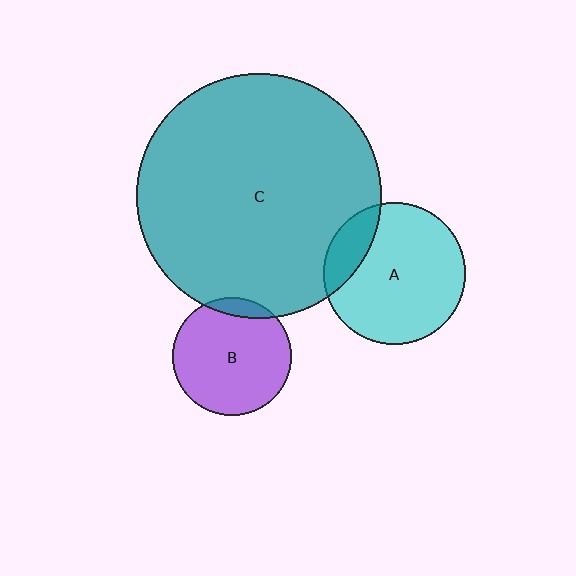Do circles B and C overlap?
Yes.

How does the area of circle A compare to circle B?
Approximately 1.4 times.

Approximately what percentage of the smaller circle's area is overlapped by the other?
Approximately 10%.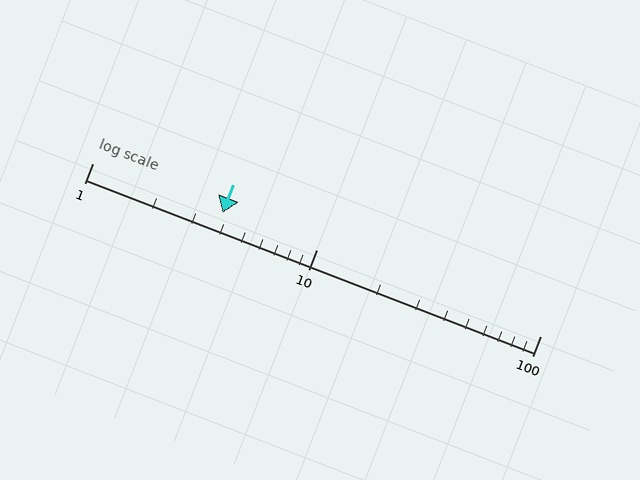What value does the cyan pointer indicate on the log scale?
The pointer indicates approximately 3.8.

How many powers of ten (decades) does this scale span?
The scale spans 2 decades, from 1 to 100.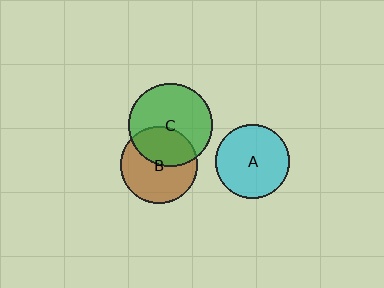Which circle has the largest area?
Circle C (green).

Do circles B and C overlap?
Yes.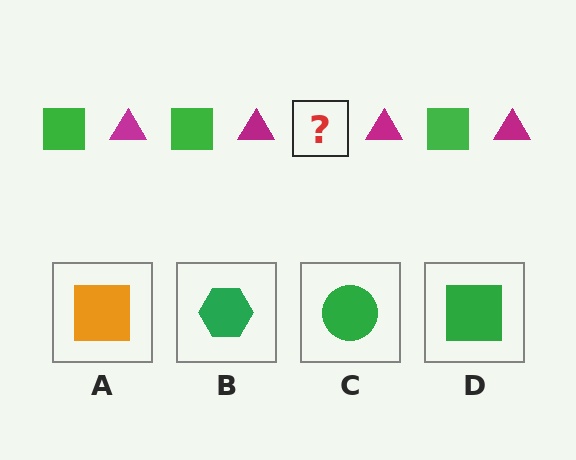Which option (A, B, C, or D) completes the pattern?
D.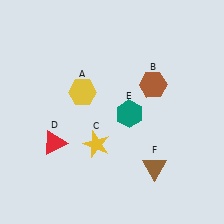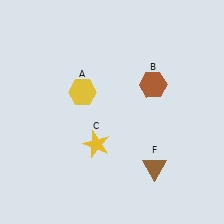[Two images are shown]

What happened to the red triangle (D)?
The red triangle (D) was removed in Image 2. It was in the bottom-left area of Image 1.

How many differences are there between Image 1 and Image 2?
There are 2 differences between the two images.